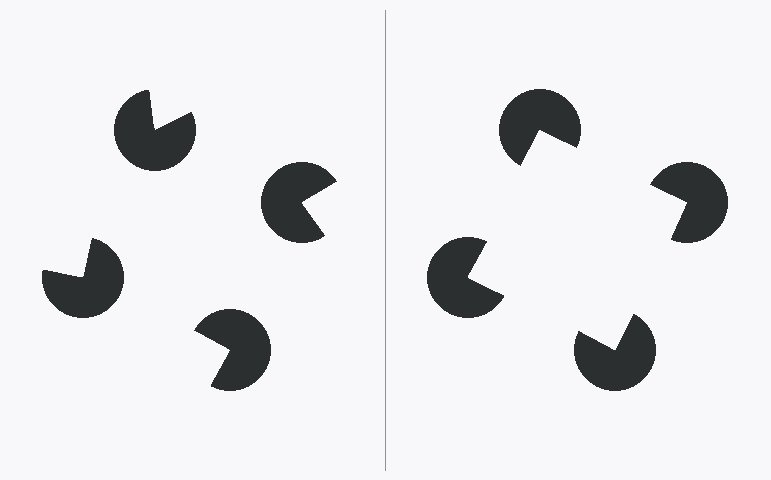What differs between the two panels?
The pac-man discs are positioned identically on both sides; only the wedge orientations differ. On the right they align to a square; on the left they are misaligned.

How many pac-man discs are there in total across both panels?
8 — 4 on each side.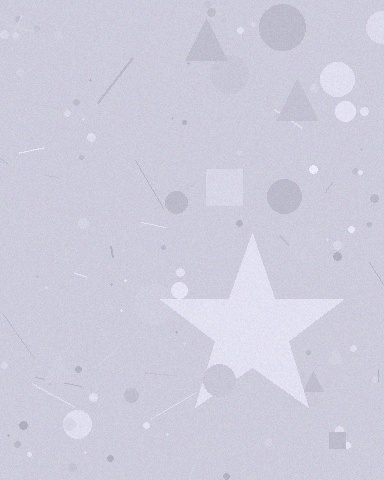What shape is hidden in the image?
A star is hidden in the image.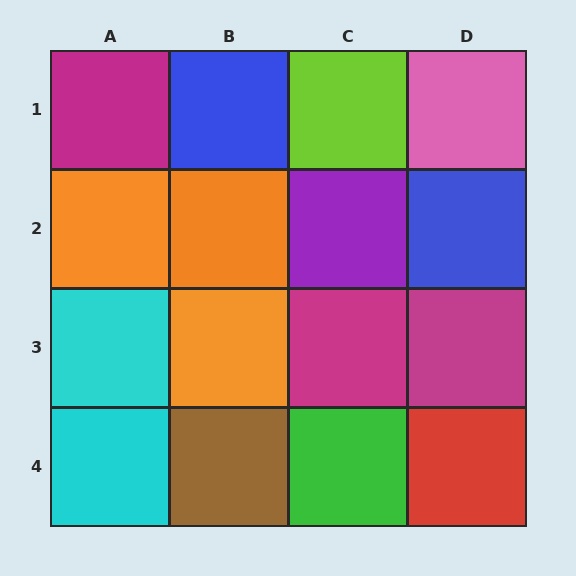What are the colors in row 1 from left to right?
Magenta, blue, lime, pink.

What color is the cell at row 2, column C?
Purple.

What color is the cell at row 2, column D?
Blue.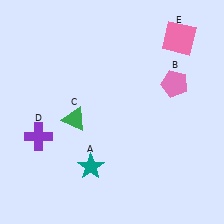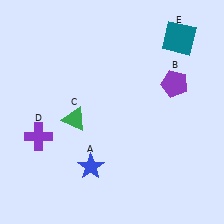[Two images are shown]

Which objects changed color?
A changed from teal to blue. B changed from pink to purple. E changed from pink to teal.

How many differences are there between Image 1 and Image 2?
There are 3 differences between the two images.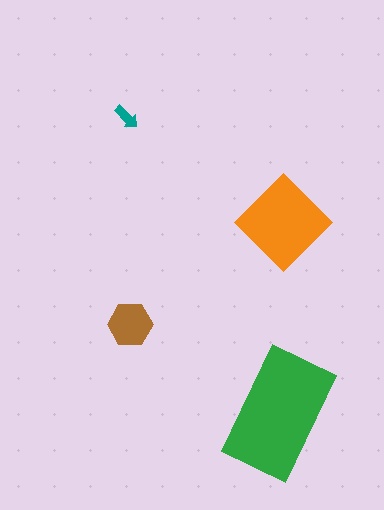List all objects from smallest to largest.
The teal arrow, the brown hexagon, the orange diamond, the green rectangle.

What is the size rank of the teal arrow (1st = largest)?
4th.